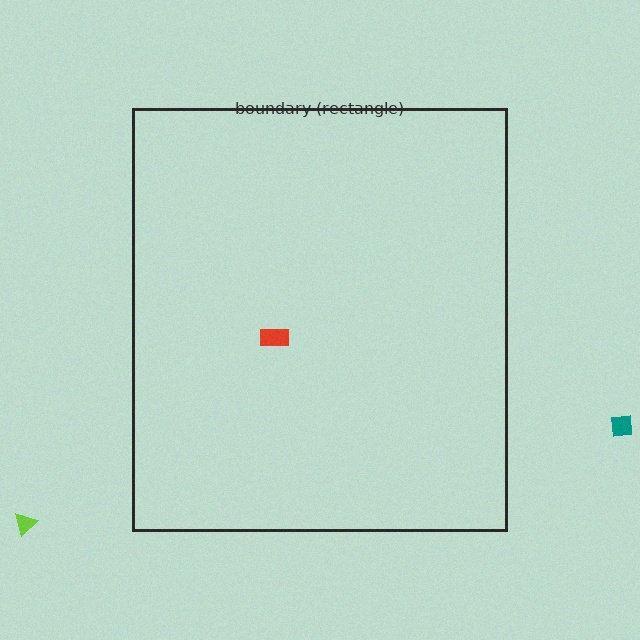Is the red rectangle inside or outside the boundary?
Inside.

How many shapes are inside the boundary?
1 inside, 2 outside.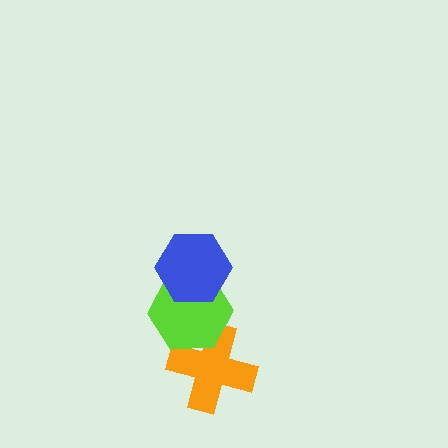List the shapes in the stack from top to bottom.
From top to bottom: the blue hexagon, the lime hexagon, the orange cross.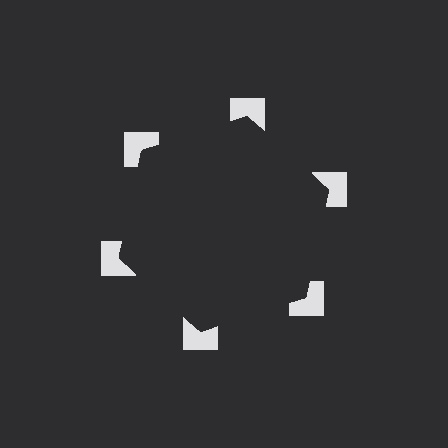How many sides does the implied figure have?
6 sides.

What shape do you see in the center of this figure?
An illusory hexagon — its edges are inferred from the aligned wedge cuts in the notched squares, not physically drawn.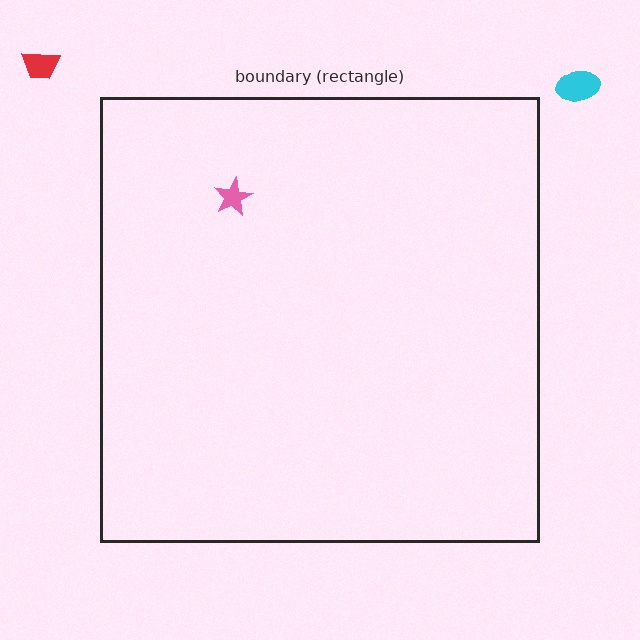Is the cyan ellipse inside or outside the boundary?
Outside.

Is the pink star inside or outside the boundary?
Inside.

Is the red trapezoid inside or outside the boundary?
Outside.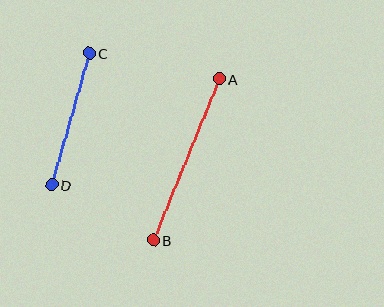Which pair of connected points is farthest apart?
Points A and B are farthest apart.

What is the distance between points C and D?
The distance is approximately 137 pixels.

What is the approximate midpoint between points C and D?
The midpoint is at approximately (71, 119) pixels.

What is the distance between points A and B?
The distance is approximately 174 pixels.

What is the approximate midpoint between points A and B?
The midpoint is at approximately (186, 160) pixels.